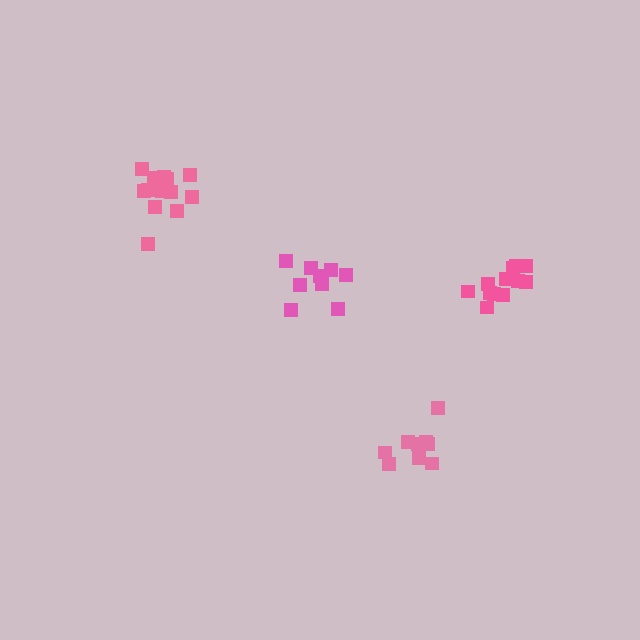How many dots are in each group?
Group 1: 9 dots, Group 2: 9 dots, Group 3: 12 dots, Group 4: 13 dots (43 total).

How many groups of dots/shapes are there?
There are 4 groups.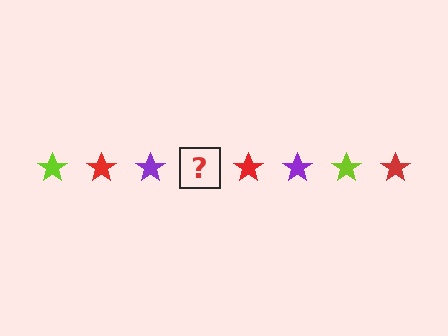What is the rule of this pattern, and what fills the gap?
The rule is that the pattern cycles through lime, red, purple stars. The gap should be filled with a lime star.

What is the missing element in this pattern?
The missing element is a lime star.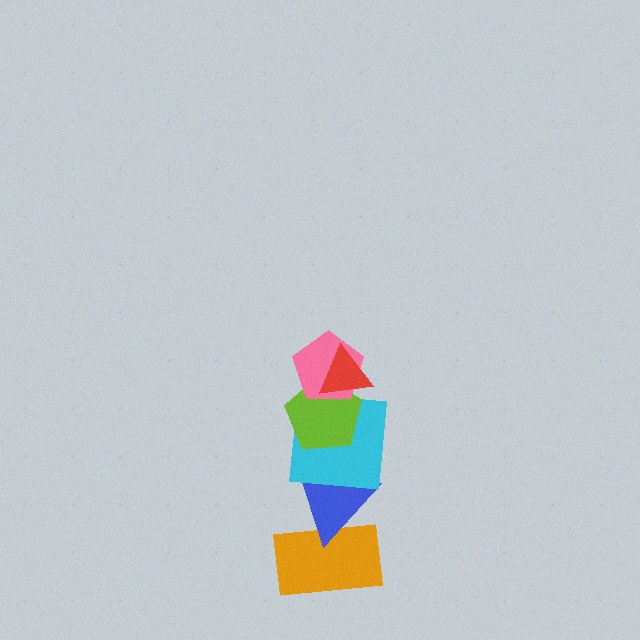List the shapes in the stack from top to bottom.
From top to bottom: the red triangle, the pink pentagon, the lime pentagon, the cyan square, the blue triangle, the orange rectangle.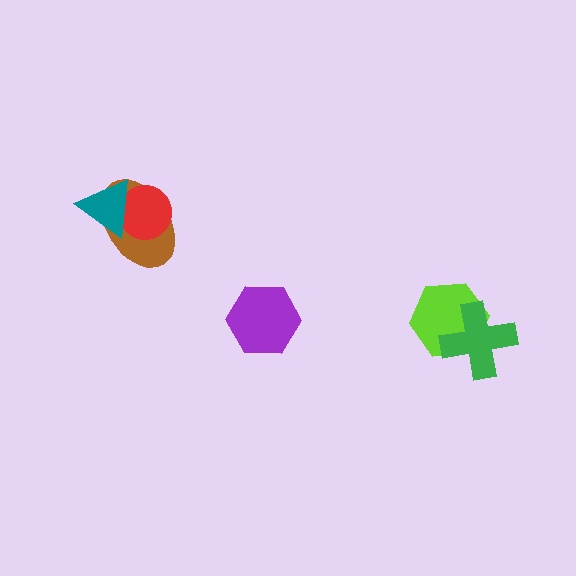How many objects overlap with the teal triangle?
2 objects overlap with the teal triangle.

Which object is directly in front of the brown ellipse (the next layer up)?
The red circle is directly in front of the brown ellipse.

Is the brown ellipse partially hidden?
Yes, it is partially covered by another shape.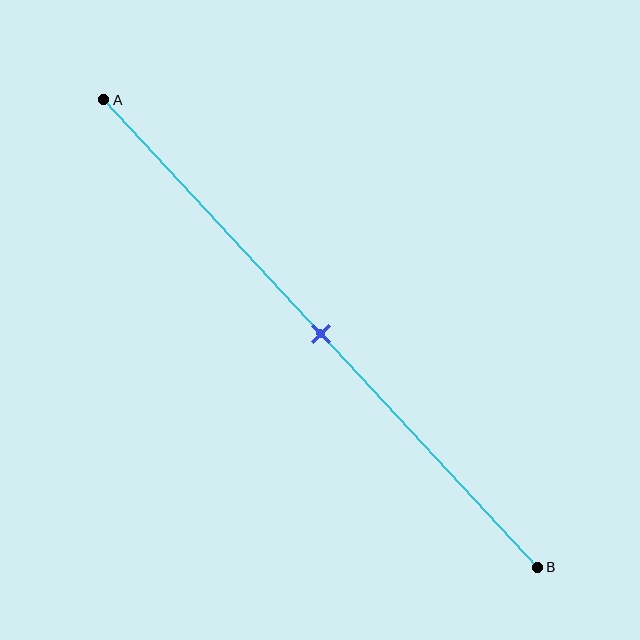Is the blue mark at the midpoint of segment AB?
Yes, the mark is approximately at the midpoint.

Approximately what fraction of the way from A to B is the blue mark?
The blue mark is approximately 50% of the way from A to B.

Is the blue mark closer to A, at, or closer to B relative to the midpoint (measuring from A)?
The blue mark is approximately at the midpoint of segment AB.